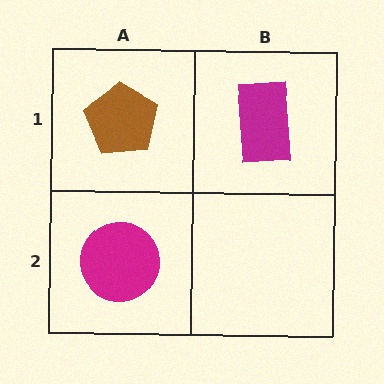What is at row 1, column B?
A magenta rectangle.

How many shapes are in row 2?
1 shape.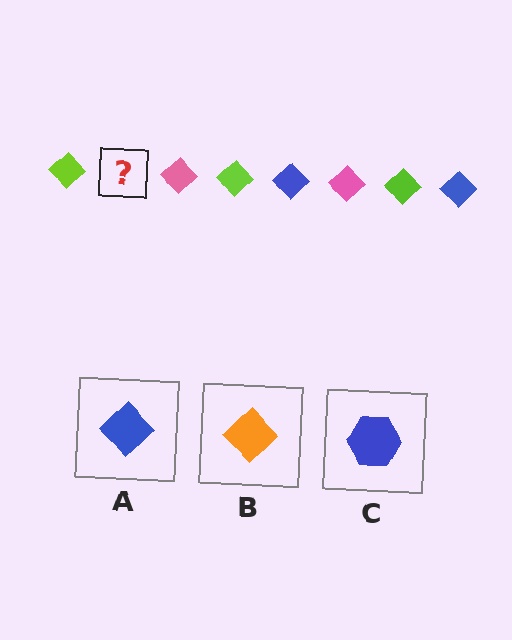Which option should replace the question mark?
Option A.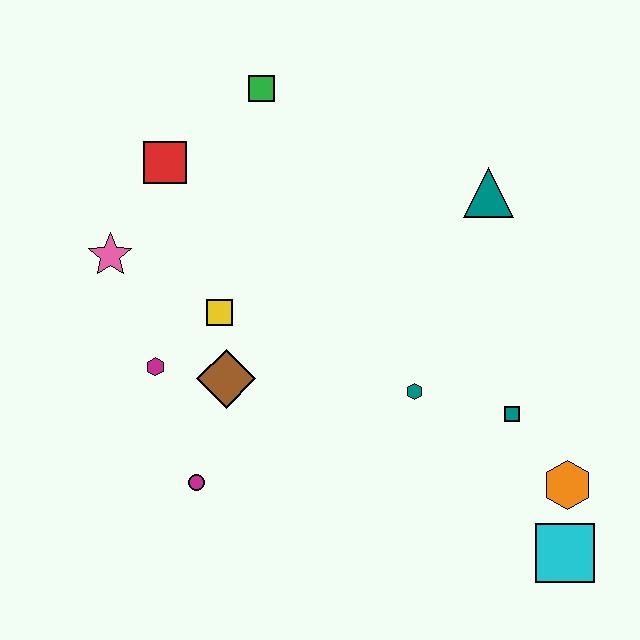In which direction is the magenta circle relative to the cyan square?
The magenta circle is to the left of the cyan square.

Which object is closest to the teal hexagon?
The teal square is closest to the teal hexagon.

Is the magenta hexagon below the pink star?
Yes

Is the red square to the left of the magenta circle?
Yes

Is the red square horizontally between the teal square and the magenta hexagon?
Yes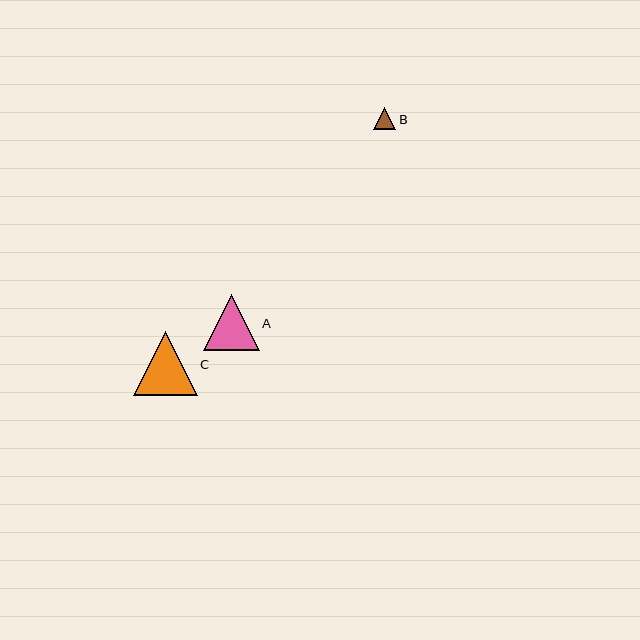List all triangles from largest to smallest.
From largest to smallest: C, A, B.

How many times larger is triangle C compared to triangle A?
Triangle C is approximately 1.1 times the size of triangle A.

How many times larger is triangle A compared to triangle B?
Triangle A is approximately 2.5 times the size of triangle B.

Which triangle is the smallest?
Triangle B is the smallest with a size of approximately 23 pixels.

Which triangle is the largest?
Triangle C is the largest with a size of approximately 64 pixels.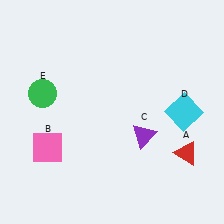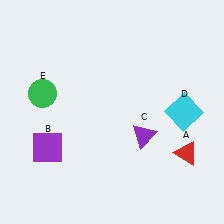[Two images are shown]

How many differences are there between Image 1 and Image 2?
There is 1 difference between the two images.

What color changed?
The square (B) changed from pink in Image 1 to purple in Image 2.